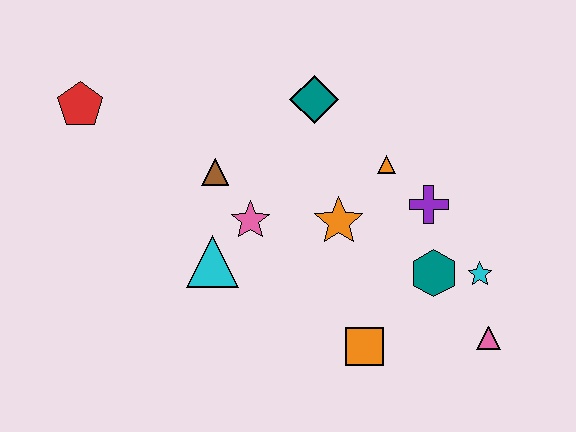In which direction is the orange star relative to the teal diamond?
The orange star is below the teal diamond.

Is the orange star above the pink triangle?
Yes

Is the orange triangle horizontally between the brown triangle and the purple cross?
Yes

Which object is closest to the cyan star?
The teal hexagon is closest to the cyan star.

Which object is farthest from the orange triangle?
The red pentagon is farthest from the orange triangle.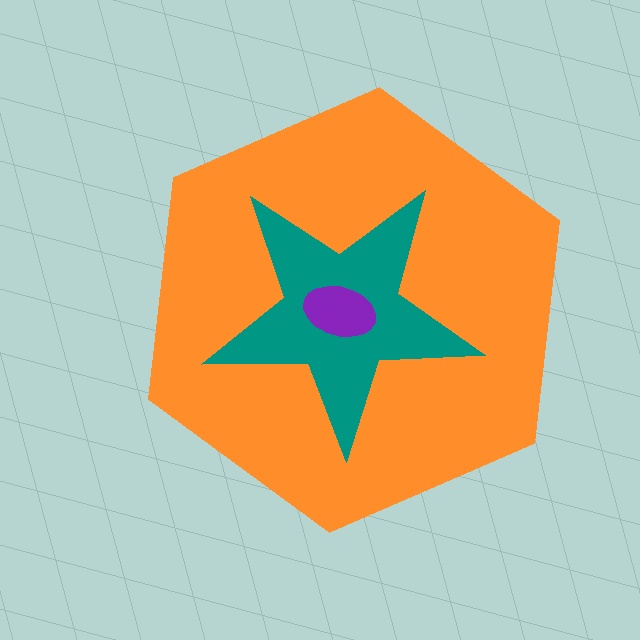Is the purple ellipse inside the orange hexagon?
Yes.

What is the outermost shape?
The orange hexagon.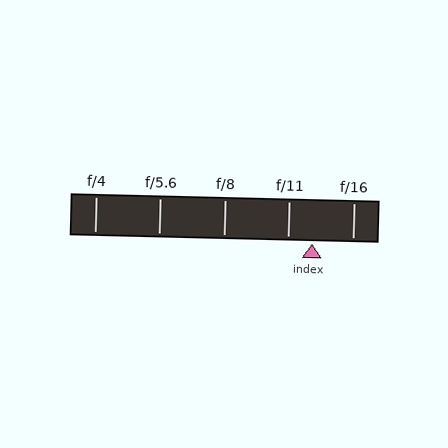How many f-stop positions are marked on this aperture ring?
There are 5 f-stop positions marked.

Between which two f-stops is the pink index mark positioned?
The index mark is between f/11 and f/16.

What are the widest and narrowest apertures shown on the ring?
The widest aperture shown is f/4 and the narrowest is f/16.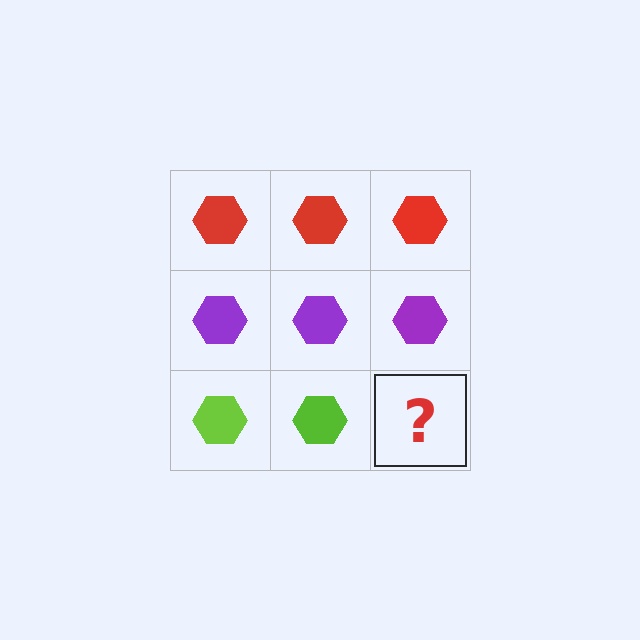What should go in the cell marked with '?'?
The missing cell should contain a lime hexagon.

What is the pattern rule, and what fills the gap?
The rule is that each row has a consistent color. The gap should be filled with a lime hexagon.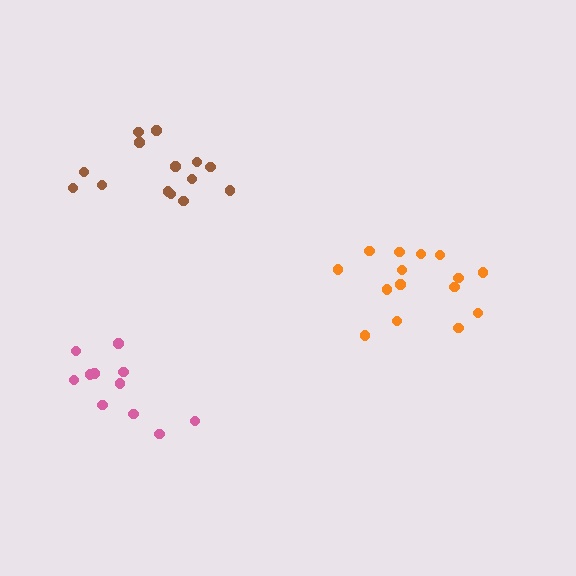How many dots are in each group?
Group 1: 15 dots, Group 2: 11 dots, Group 3: 14 dots (40 total).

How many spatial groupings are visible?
There are 3 spatial groupings.